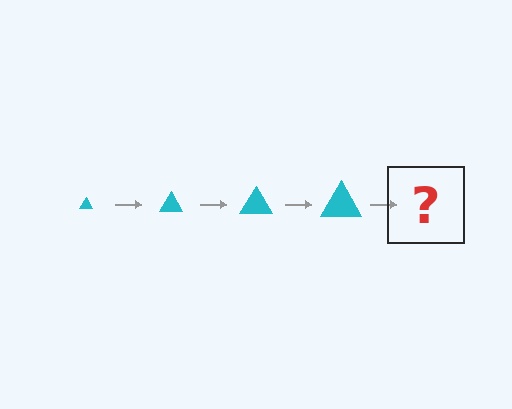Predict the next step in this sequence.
The next step is a cyan triangle, larger than the previous one.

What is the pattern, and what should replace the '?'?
The pattern is that the triangle gets progressively larger each step. The '?' should be a cyan triangle, larger than the previous one.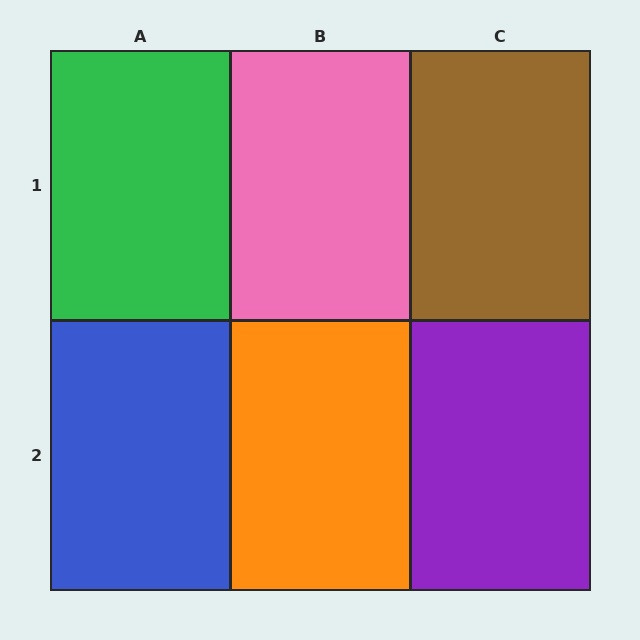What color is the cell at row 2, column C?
Purple.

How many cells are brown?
1 cell is brown.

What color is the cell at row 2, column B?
Orange.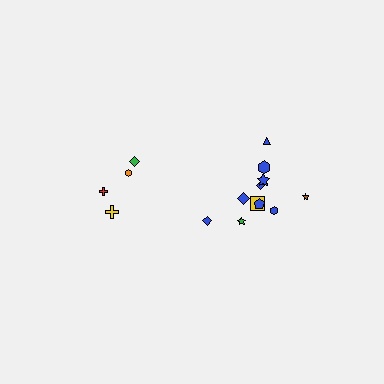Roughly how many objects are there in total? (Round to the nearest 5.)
Roughly 15 objects in total.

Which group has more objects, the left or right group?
The right group.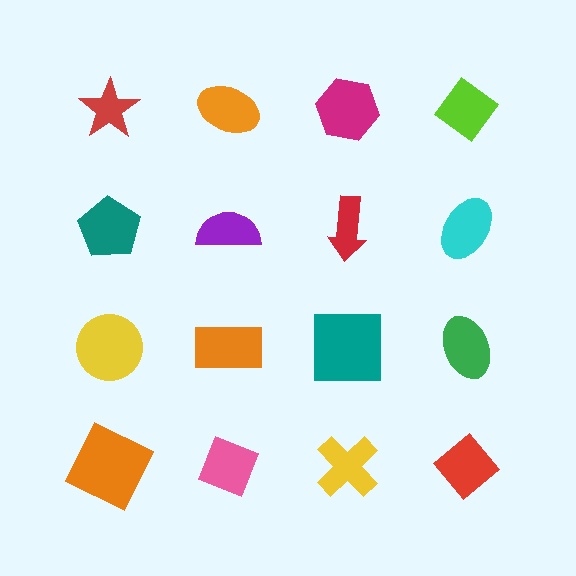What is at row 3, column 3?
A teal square.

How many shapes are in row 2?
4 shapes.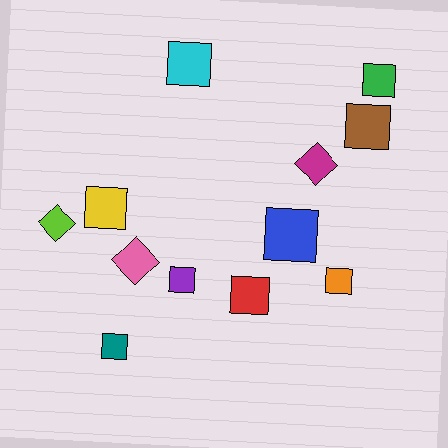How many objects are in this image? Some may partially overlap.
There are 12 objects.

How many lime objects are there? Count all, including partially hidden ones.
There is 1 lime object.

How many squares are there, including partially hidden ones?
There are 9 squares.